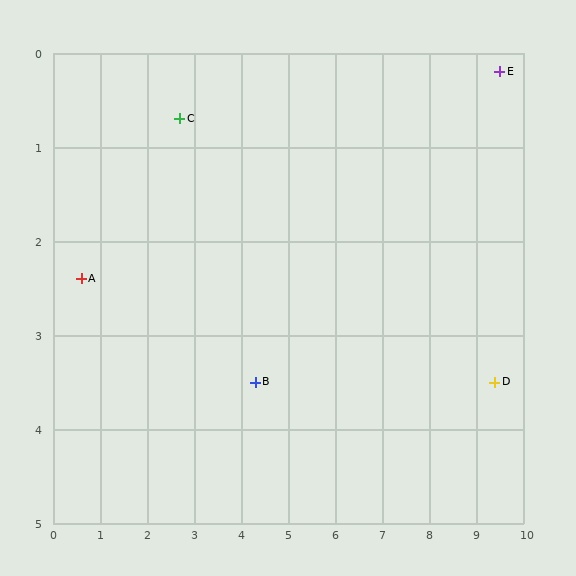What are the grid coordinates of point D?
Point D is at approximately (9.4, 3.5).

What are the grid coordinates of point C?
Point C is at approximately (2.7, 0.7).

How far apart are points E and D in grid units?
Points E and D are about 3.3 grid units apart.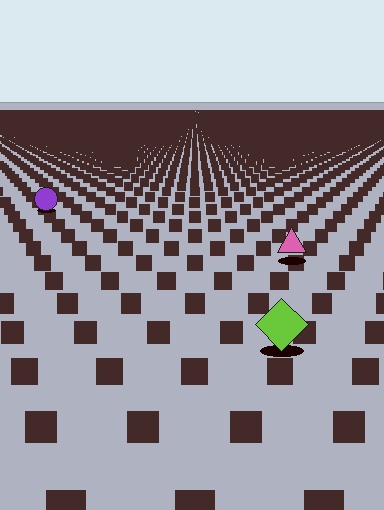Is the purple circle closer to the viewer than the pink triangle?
No. The pink triangle is closer — you can tell from the texture gradient: the ground texture is coarser near it.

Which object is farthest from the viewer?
The purple circle is farthest from the viewer. It appears smaller and the ground texture around it is denser.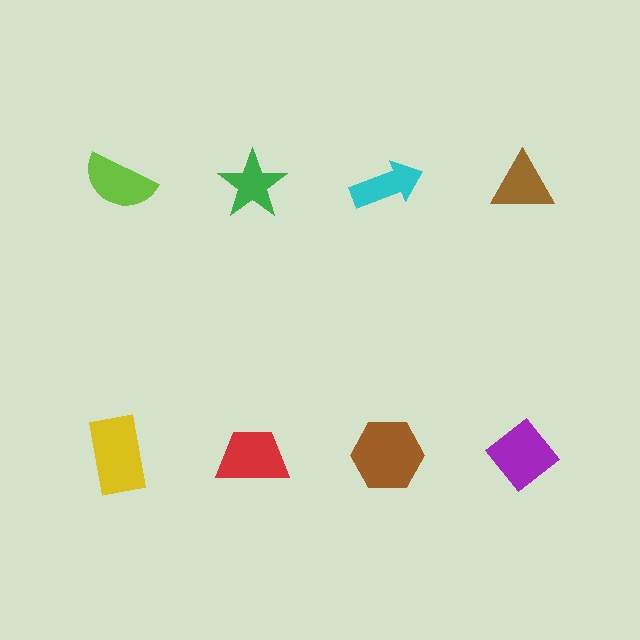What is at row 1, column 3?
A cyan arrow.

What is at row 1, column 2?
A green star.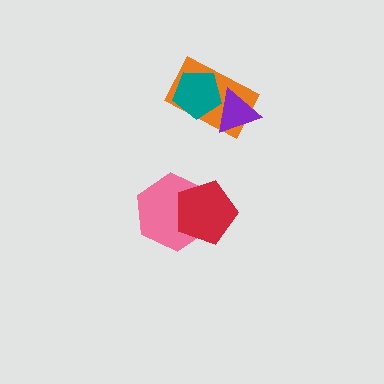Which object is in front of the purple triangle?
The teal pentagon is in front of the purple triangle.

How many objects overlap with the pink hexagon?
1 object overlaps with the pink hexagon.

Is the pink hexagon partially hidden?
Yes, it is partially covered by another shape.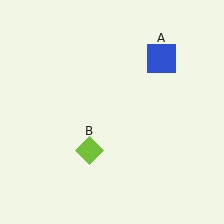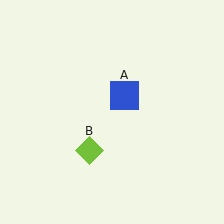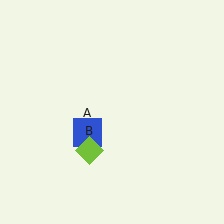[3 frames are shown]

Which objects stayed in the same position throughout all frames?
Lime diamond (object B) remained stationary.